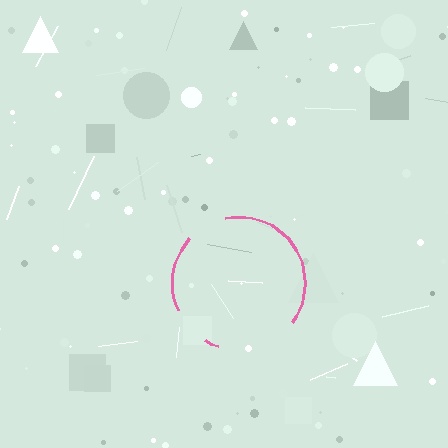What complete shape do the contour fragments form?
The contour fragments form a circle.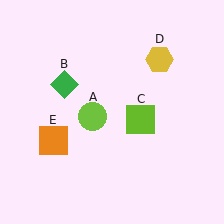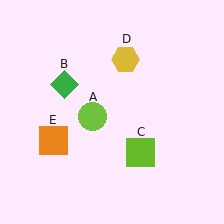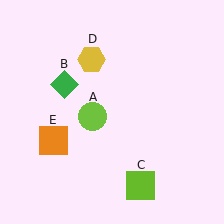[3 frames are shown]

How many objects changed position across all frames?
2 objects changed position: lime square (object C), yellow hexagon (object D).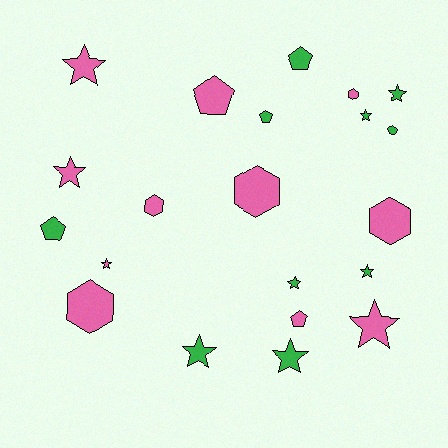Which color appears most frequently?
Pink, with 11 objects.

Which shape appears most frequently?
Star, with 10 objects.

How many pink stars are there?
There are 4 pink stars.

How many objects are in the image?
There are 21 objects.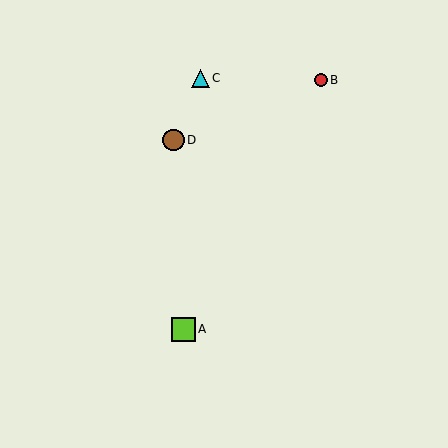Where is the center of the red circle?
The center of the red circle is at (321, 80).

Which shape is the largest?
The lime square (labeled A) is the largest.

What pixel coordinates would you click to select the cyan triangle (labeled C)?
Click at (200, 78) to select the cyan triangle C.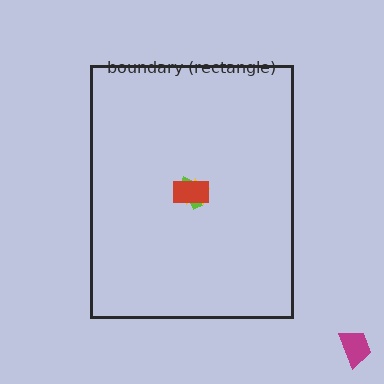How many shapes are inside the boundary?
3 inside, 1 outside.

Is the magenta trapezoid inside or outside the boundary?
Outside.